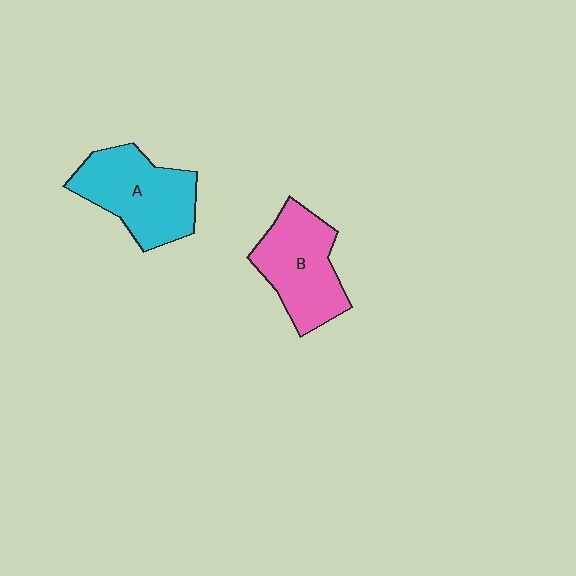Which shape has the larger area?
Shape A (cyan).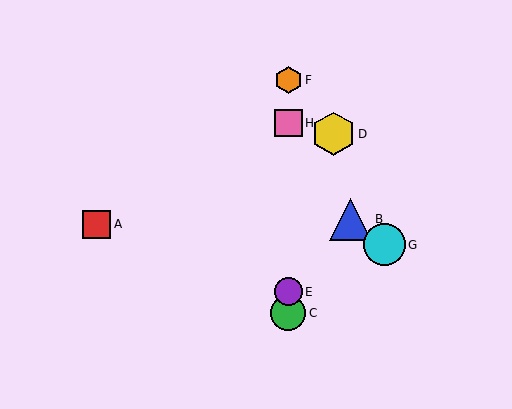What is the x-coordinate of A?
Object A is at x≈97.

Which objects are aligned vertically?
Objects C, E, F, H are aligned vertically.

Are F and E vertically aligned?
Yes, both are at x≈288.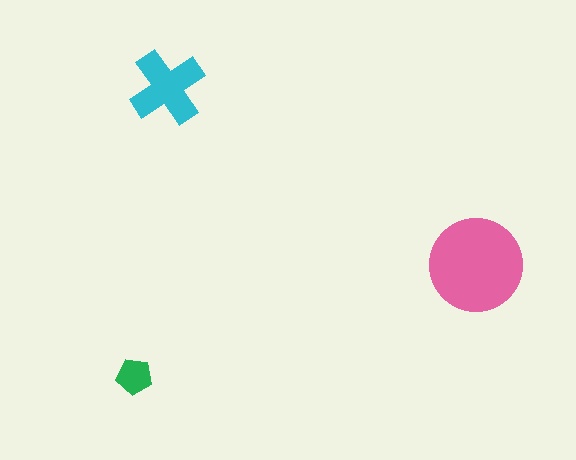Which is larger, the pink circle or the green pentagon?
The pink circle.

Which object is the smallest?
The green pentagon.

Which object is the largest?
The pink circle.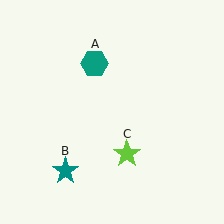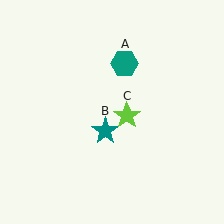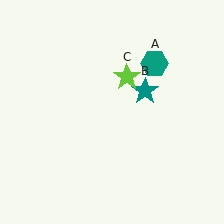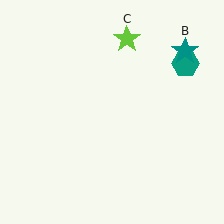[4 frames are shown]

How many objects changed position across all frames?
3 objects changed position: teal hexagon (object A), teal star (object B), lime star (object C).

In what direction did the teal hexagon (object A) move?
The teal hexagon (object A) moved right.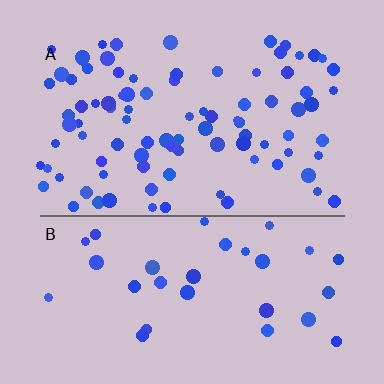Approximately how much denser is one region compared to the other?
Approximately 2.8× — region A over region B.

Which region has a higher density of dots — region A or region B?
A (the top).